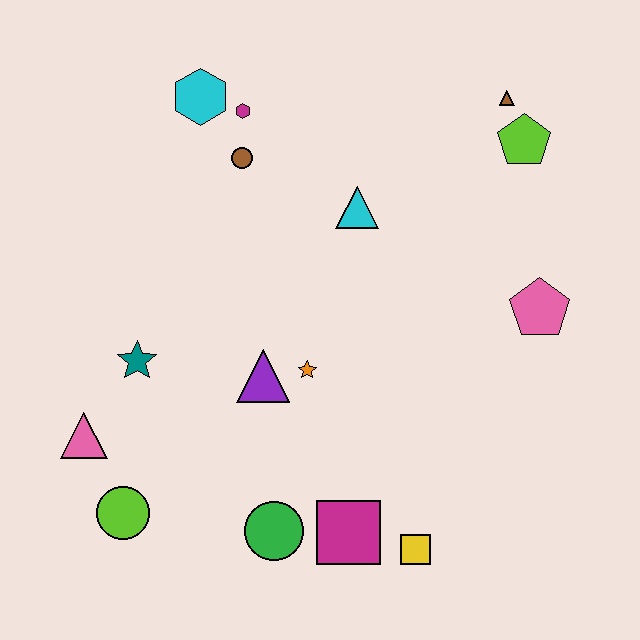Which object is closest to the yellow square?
The magenta square is closest to the yellow square.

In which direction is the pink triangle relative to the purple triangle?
The pink triangle is to the left of the purple triangle.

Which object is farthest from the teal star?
The brown triangle is farthest from the teal star.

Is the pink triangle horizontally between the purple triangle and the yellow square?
No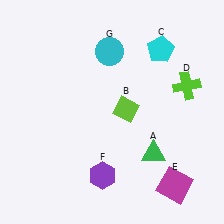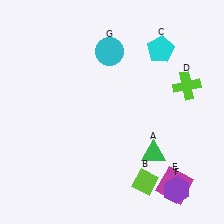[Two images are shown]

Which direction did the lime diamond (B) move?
The lime diamond (B) moved down.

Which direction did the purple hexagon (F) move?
The purple hexagon (F) moved right.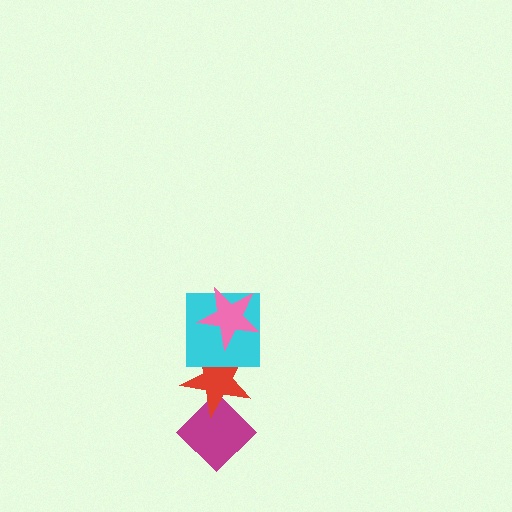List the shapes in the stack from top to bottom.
From top to bottom: the pink star, the cyan square, the red star, the magenta diamond.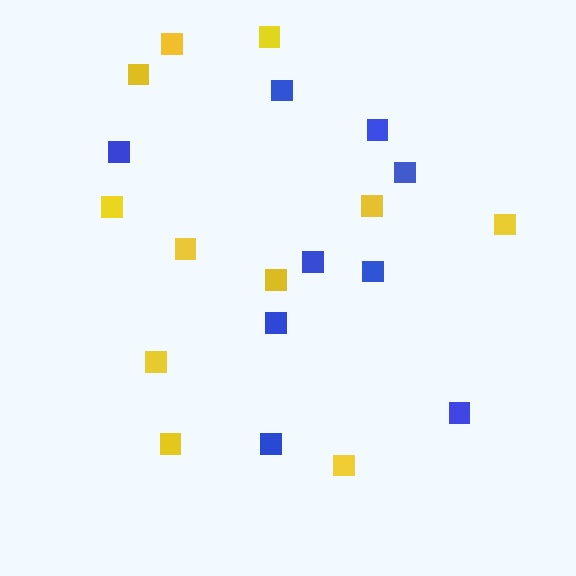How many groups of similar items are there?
There are 2 groups: one group of blue squares (9) and one group of yellow squares (11).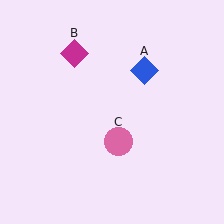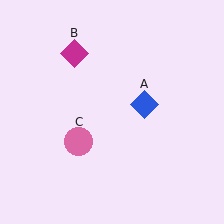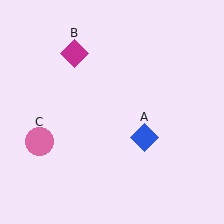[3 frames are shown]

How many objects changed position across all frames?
2 objects changed position: blue diamond (object A), pink circle (object C).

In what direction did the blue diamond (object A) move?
The blue diamond (object A) moved down.